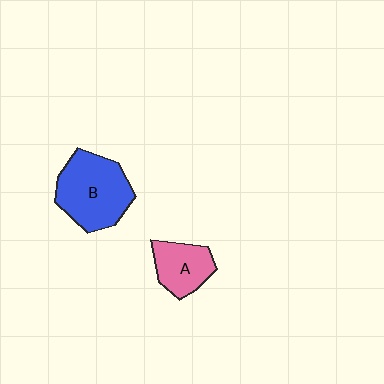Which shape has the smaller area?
Shape A (pink).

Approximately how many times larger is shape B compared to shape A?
Approximately 1.7 times.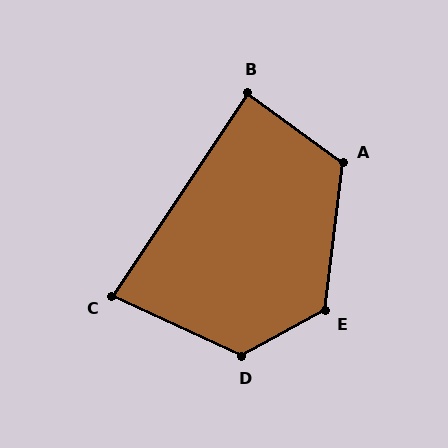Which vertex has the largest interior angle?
D, at approximately 127 degrees.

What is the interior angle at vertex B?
Approximately 87 degrees (approximately right).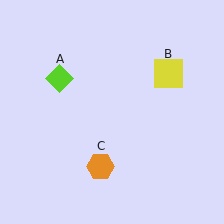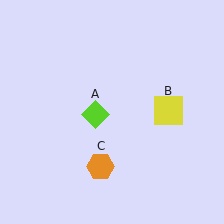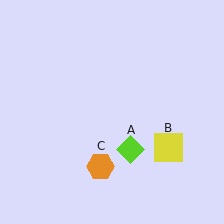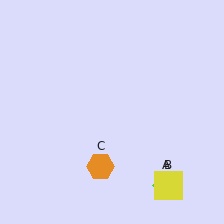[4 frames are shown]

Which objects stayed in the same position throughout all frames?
Orange hexagon (object C) remained stationary.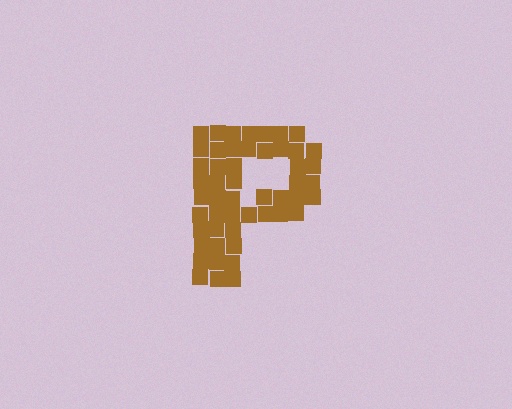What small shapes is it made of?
It is made of small squares.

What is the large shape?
The large shape is the letter P.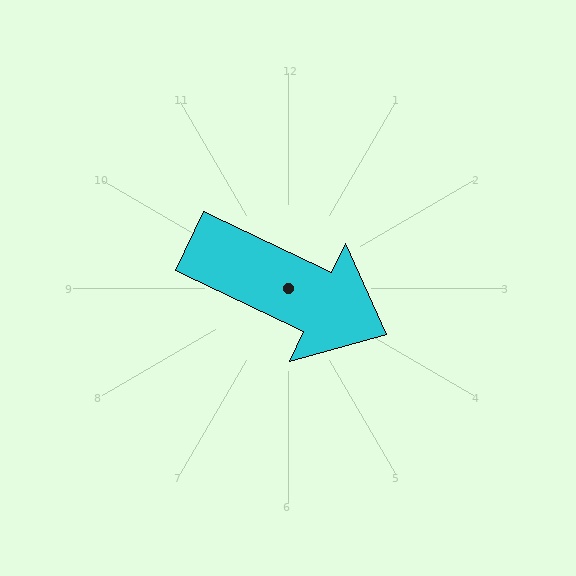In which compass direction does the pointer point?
Southeast.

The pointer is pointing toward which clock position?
Roughly 4 o'clock.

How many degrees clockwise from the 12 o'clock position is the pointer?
Approximately 116 degrees.